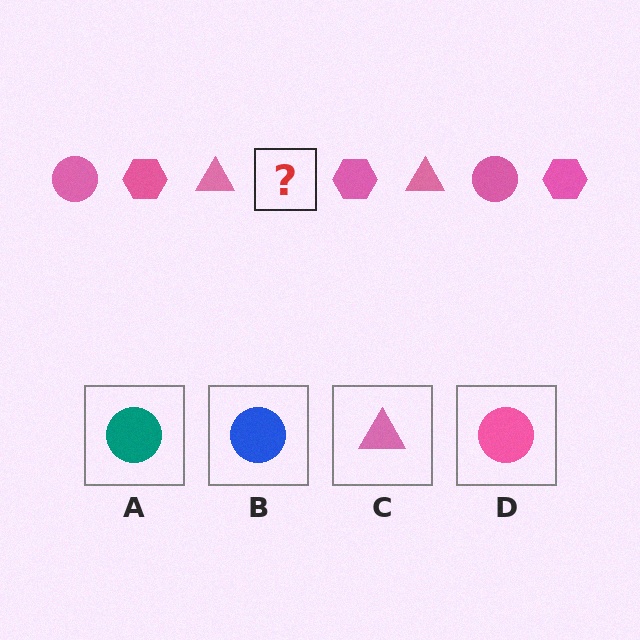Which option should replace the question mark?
Option D.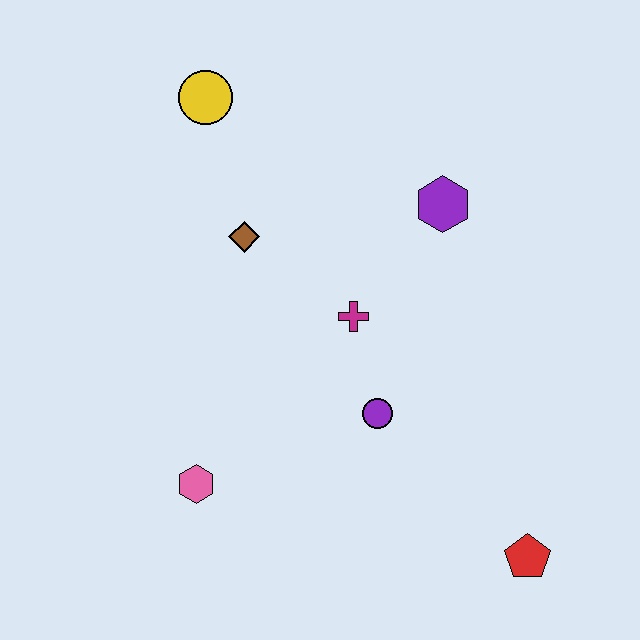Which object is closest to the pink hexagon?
The purple circle is closest to the pink hexagon.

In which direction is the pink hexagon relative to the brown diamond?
The pink hexagon is below the brown diamond.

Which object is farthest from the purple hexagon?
The pink hexagon is farthest from the purple hexagon.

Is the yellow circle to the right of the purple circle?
No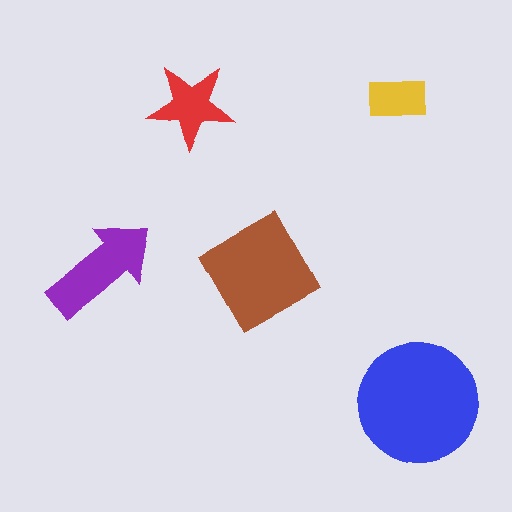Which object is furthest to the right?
The blue circle is rightmost.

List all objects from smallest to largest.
The yellow rectangle, the red star, the purple arrow, the brown square, the blue circle.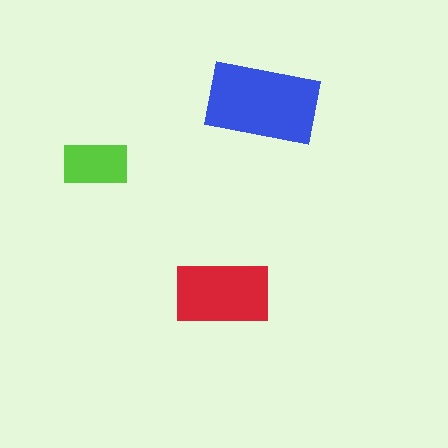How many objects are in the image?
There are 3 objects in the image.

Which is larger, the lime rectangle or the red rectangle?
The red one.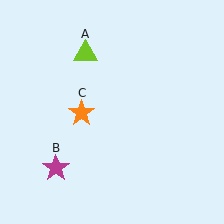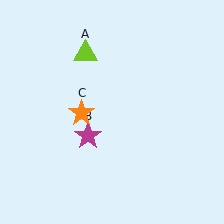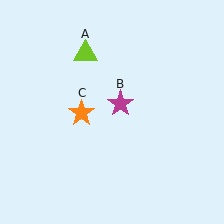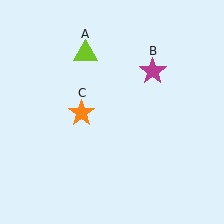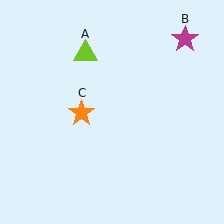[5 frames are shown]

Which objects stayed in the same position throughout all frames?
Lime triangle (object A) and orange star (object C) remained stationary.